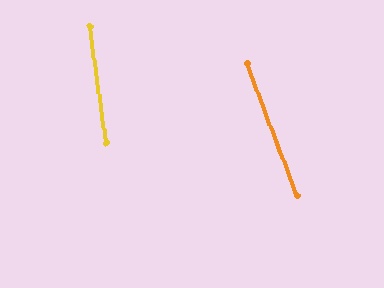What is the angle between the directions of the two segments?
Approximately 12 degrees.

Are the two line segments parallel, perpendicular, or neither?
Neither parallel nor perpendicular — they differ by about 12°.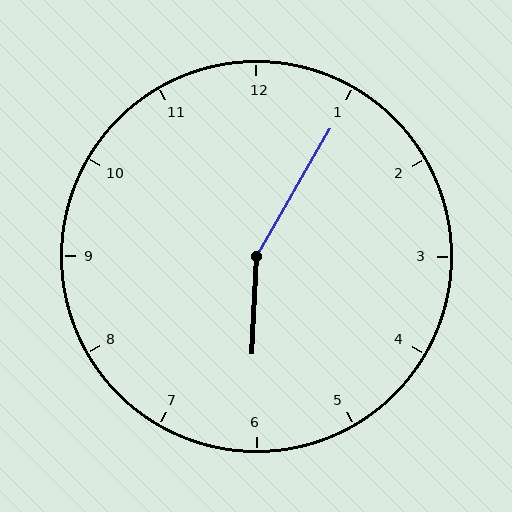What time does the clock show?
6:05.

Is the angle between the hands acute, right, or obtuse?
It is obtuse.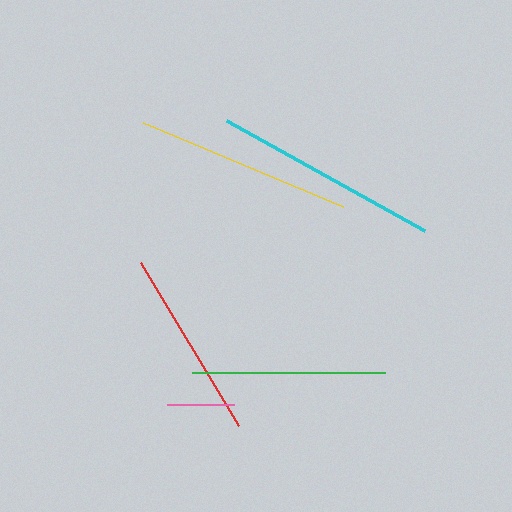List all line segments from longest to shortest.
From longest to shortest: cyan, yellow, green, red, pink.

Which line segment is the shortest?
The pink line is the shortest at approximately 66 pixels.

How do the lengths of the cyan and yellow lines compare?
The cyan and yellow lines are approximately the same length.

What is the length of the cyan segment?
The cyan segment is approximately 227 pixels long.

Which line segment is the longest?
The cyan line is the longest at approximately 227 pixels.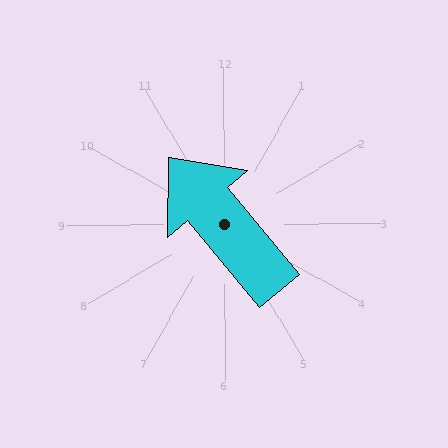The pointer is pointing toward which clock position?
Roughly 11 o'clock.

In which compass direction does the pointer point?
Northwest.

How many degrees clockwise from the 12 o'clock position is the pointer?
Approximately 320 degrees.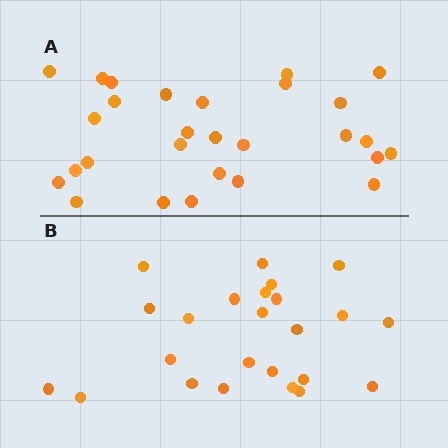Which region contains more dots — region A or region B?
Region A (the top region) has more dots.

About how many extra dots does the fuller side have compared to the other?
Region A has about 4 more dots than region B.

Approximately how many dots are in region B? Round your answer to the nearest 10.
About 20 dots. (The exact count is 24, which rounds to 20.)